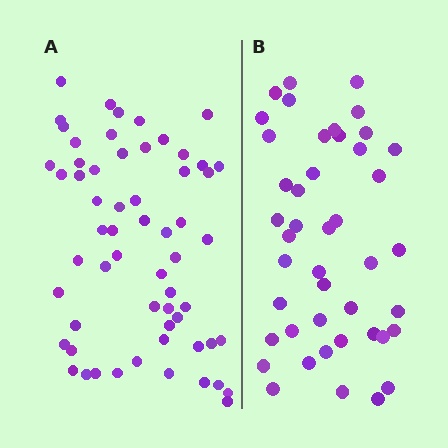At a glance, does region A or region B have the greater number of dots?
Region A (the left region) has more dots.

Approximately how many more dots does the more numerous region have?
Region A has approximately 15 more dots than region B.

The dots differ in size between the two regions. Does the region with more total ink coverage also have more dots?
No. Region B has more total ink coverage because its dots are larger, but region A actually contains more individual dots. Total area can be misleading — the number of items is what matters here.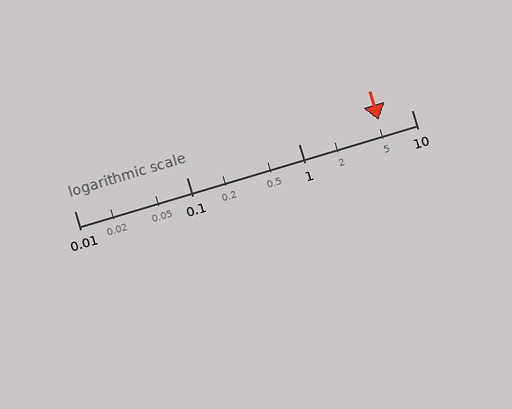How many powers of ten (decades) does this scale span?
The scale spans 3 decades, from 0.01 to 10.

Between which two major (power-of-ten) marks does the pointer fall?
The pointer is between 1 and 10.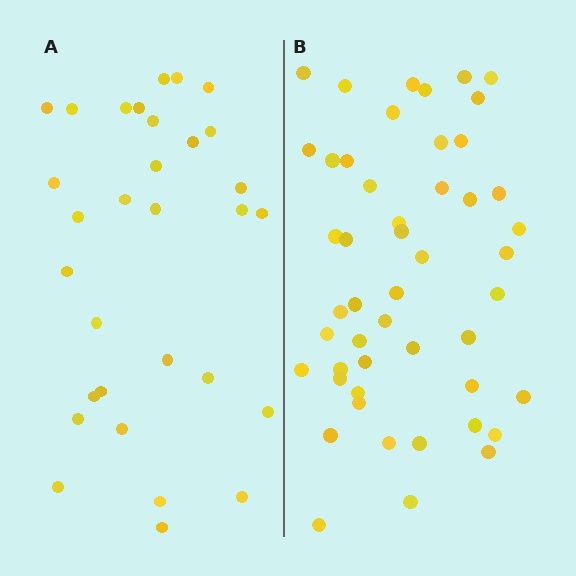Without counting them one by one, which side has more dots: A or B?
Region B (the right region) has more dots.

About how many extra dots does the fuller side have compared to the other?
Region B has approximately 20 more dots than region A.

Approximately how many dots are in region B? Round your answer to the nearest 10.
About 50 dots. (The exact count is 49, which rounds to 50.)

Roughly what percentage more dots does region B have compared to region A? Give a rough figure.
About 60% more.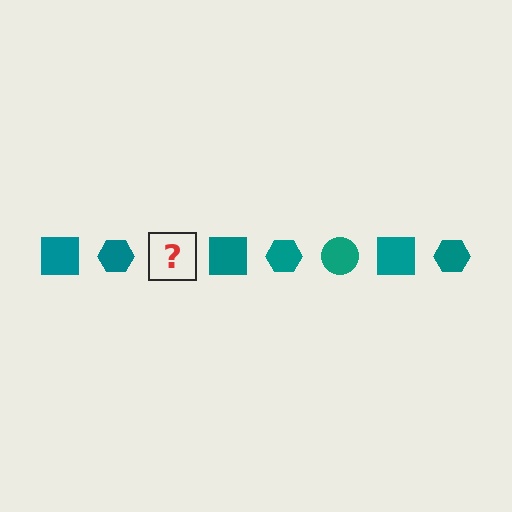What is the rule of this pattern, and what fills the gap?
The rule is that the pattern cycles through square, hexagon, circle shapes in teal. The gap should be filled with a teal circle.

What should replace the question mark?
The question mark should be replaced with a teal circle.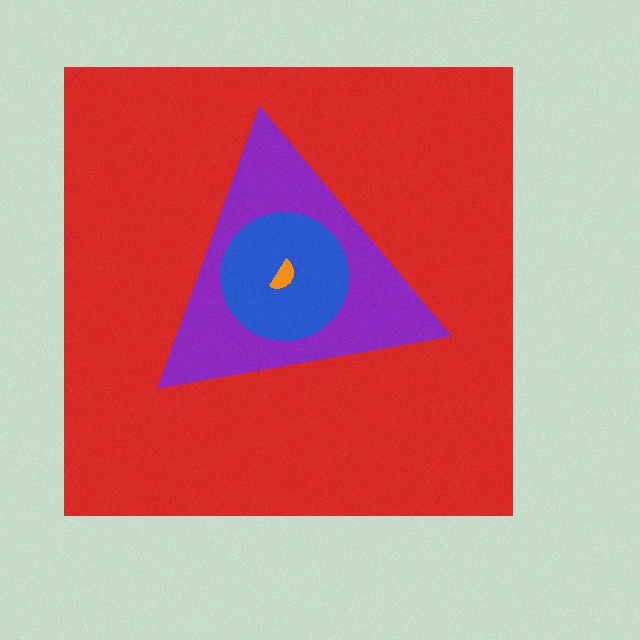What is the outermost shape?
The red square.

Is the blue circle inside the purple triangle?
Yes.